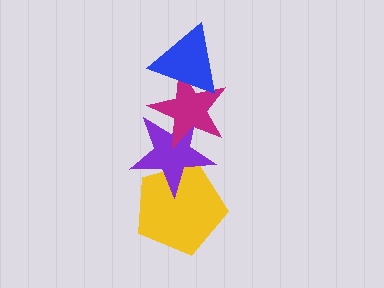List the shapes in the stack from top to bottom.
From top to bottom: the blue triangle, the magenta star, the purple star, the yellow pentagon.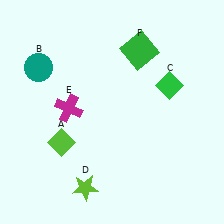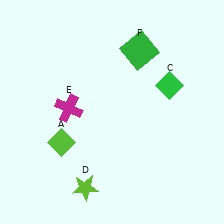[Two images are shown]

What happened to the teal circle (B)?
The teal circle (B) was removed in Image 2. It was in the top-left area of Image 1.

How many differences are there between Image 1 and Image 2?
There is 1 difference between the two images.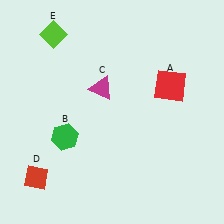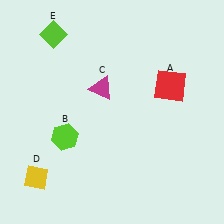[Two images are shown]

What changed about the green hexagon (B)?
In Image 1, B is green. In Image 2, it changed to lime.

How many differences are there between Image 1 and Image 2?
There are 2 differences between the two images.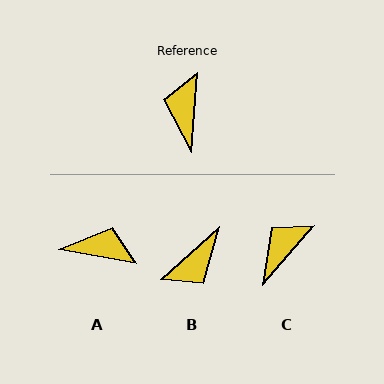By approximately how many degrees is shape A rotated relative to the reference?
Approximately 95 degrees clockwise.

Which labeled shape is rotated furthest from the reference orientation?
B, about 137 degrees away.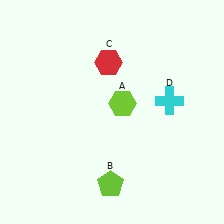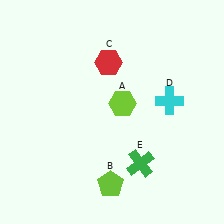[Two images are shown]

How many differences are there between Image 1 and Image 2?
There is 1 difference between the two images.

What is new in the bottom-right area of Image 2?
A green cross (E) was added in the bottom-right area of Image 2.